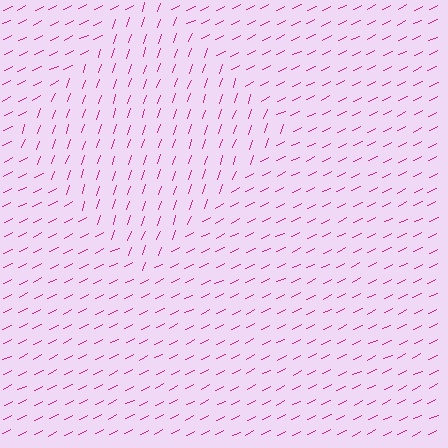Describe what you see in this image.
The image is filled with small magenta line segments. A diamond region in the image has lines oriented differently from the surrounding lines, creating a visible texture boundary.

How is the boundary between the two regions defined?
The boundary is defined purely by a change in line orientation (approximately 45 degrees difference). All lines are the same color and thickness.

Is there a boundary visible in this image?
Yes, there is a texture boundary formed by a change in line orientation.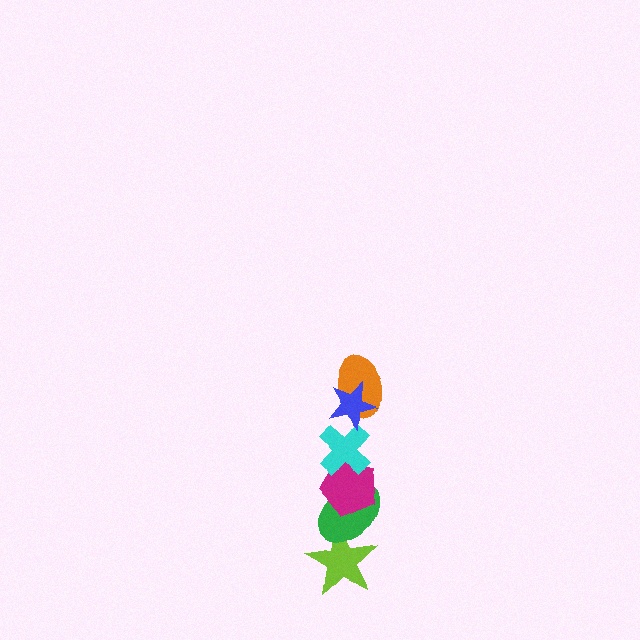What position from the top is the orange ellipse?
The orange ellipse is 2nd from the top.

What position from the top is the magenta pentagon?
The magenta pentagon is 4th from the top.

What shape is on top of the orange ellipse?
The blue star is on top of the orange ellipse.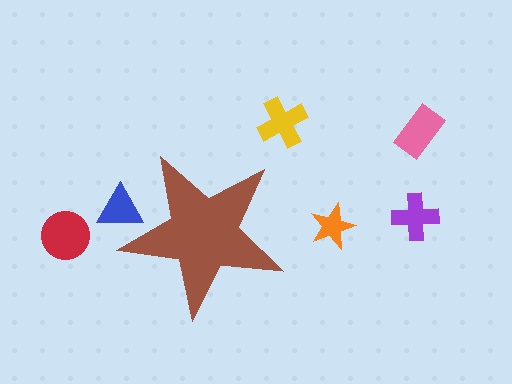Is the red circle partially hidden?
No, the red circle is fully visible.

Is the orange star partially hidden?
No, the orange star is fully visible.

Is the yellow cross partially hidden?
No, the yellow cross is fully visible.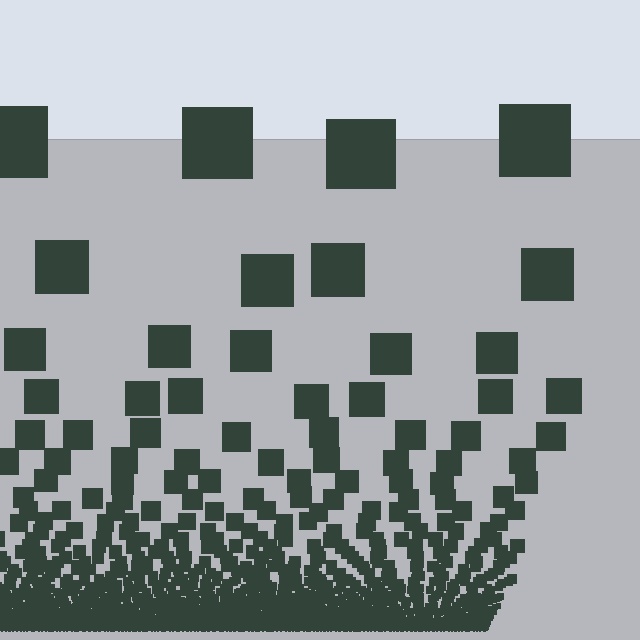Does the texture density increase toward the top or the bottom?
Density increases toward the bottom.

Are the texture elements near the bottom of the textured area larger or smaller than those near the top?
Smaller. The gradient is inverted — elements near the bottom are smaller and denser.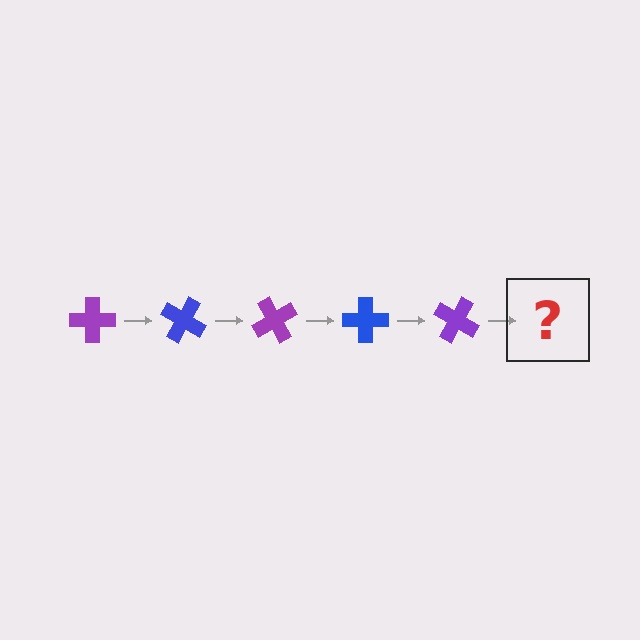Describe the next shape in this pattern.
It should be a blue cross, rotated 150 degrees from the start.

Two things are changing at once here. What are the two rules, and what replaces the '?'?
The two rules are that it rotates 30 degrees each step and the color cycles through purple and blue. The '?' should be a blue cross, rotated 150 degrees from the start.